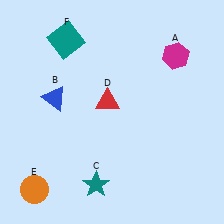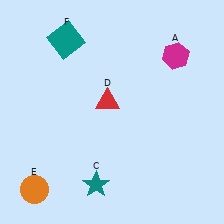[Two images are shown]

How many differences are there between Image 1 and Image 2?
There is 1 difference between the two images.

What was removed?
The blue triangle (B) was removed in Image 2.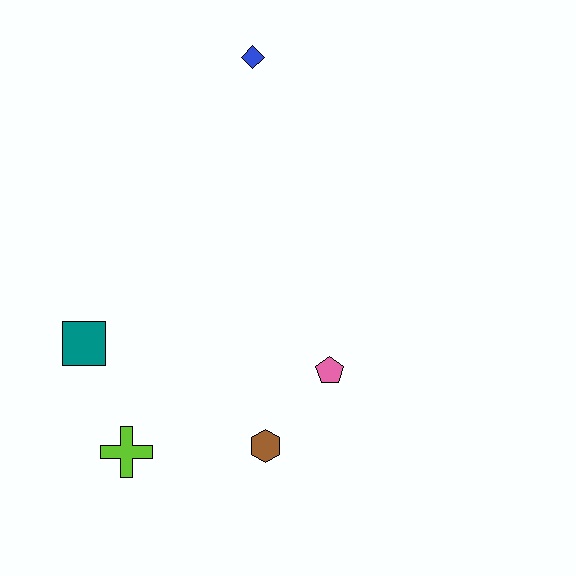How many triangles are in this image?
There are no triangles.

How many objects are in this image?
There are 5 objects.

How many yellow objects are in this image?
There are no yellow objects.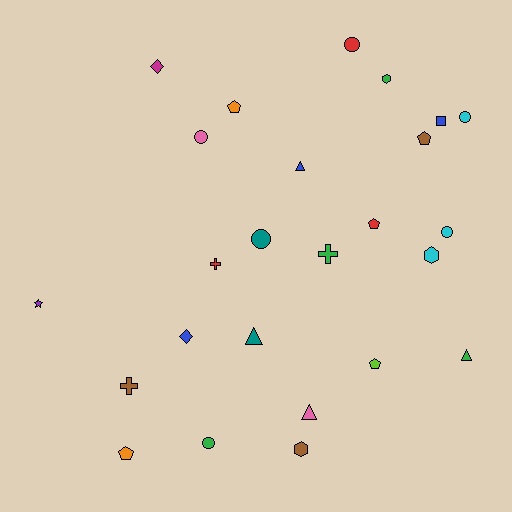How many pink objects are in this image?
There are 2 pink objects.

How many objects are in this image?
There are 25 objects.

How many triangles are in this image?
There are 4 triangles.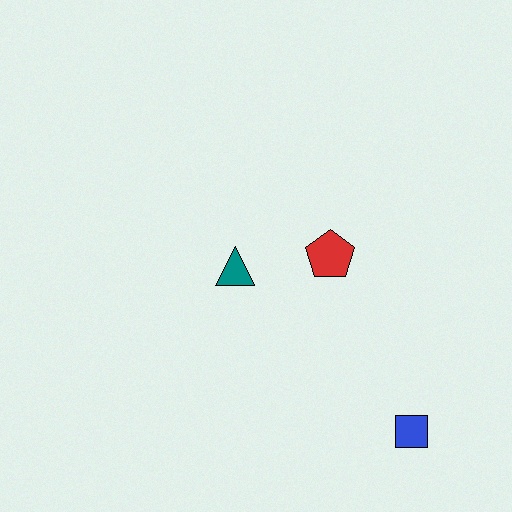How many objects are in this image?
There are 3 objects.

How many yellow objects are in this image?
There are no yellow objects.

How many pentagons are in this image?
There is 1 pentagon.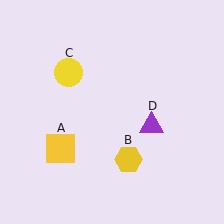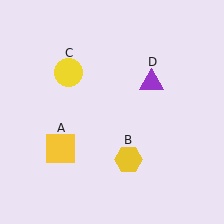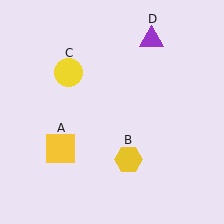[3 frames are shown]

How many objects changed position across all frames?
1 object changed position: purple triangle (object D).